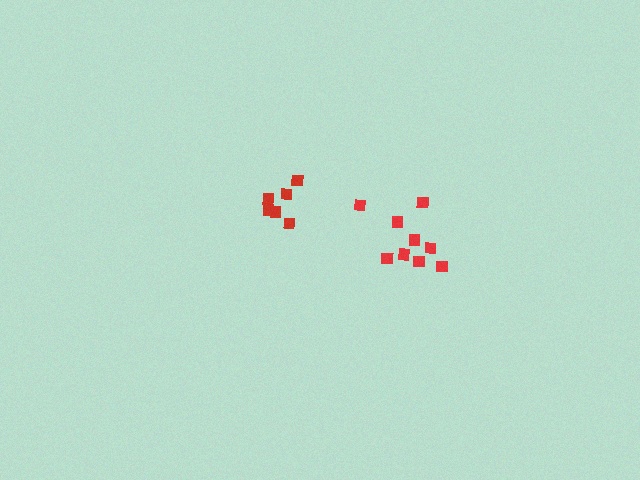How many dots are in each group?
Group 1: 9 dots, Group 2: 6 dots (15 total).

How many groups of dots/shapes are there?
There are 2 groups.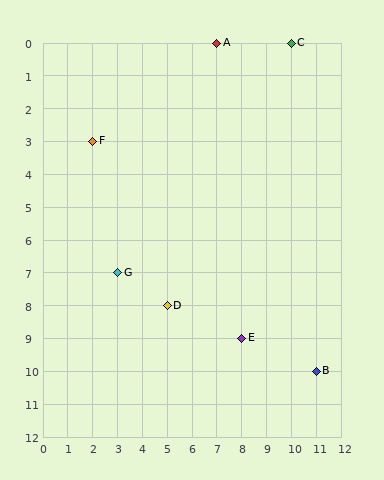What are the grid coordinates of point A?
Point A is at grid coordinates (7, 0).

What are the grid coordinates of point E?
Point E is at grid coordinates (8, 9).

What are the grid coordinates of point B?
Point B is at grid coordinates (11, 10).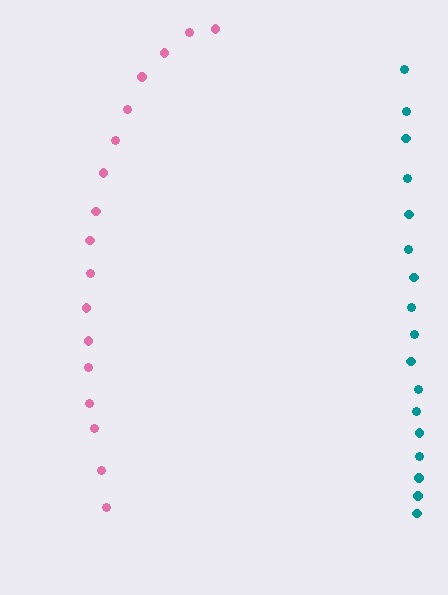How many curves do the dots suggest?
There are 2 distinct paths.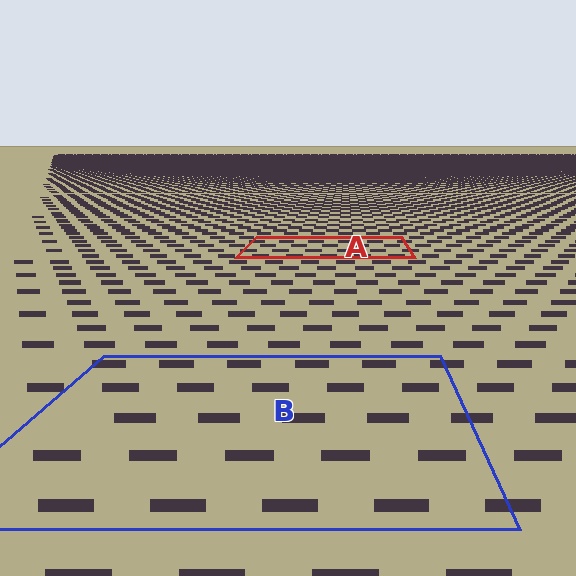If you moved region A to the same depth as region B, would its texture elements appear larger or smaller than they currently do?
They would appear larger. At a closer depth, the same texture elements are projected at a bigger on-screen size.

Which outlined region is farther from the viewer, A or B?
Region A is farther from the viewer — the texture elements inside it appear smaller and more densely packed.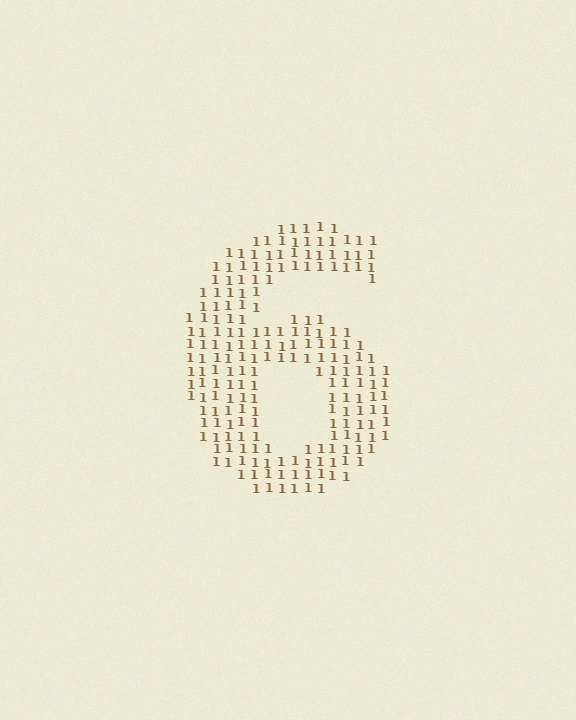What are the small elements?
The small elements are digit 1's.